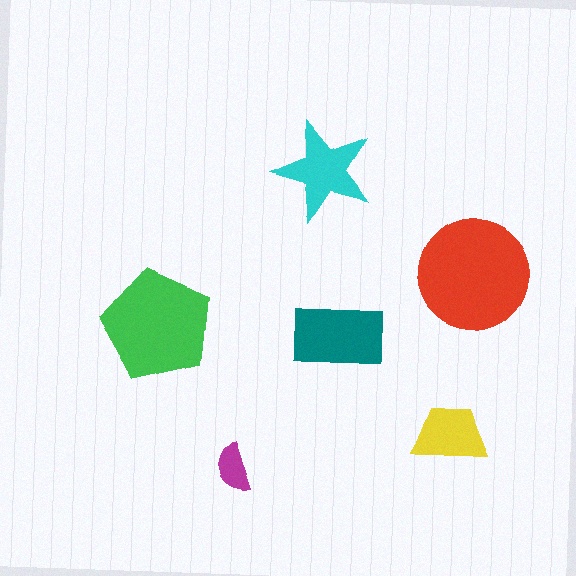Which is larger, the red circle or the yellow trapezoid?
The red circle.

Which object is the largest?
The red circle.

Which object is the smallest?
The magenta semicircle.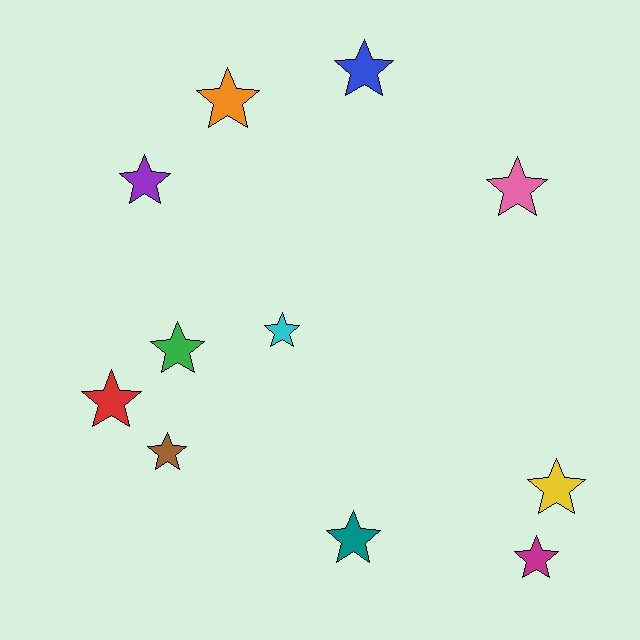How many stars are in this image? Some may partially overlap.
There are 11 stars.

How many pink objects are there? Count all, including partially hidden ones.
There is 1 pink object.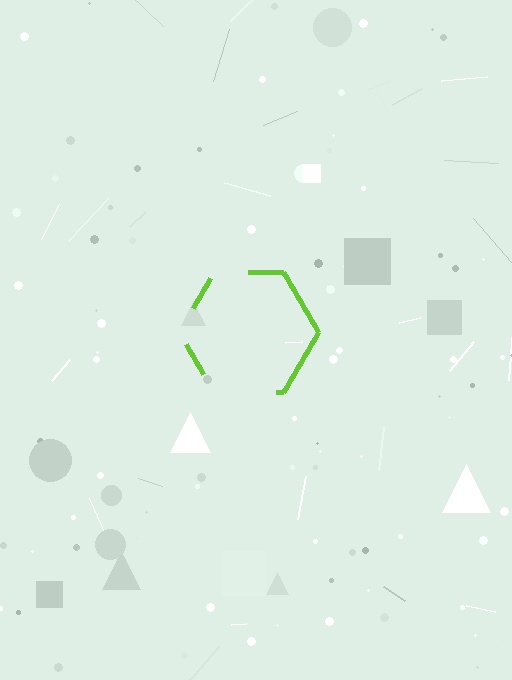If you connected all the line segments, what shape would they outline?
They would outline a hexagon.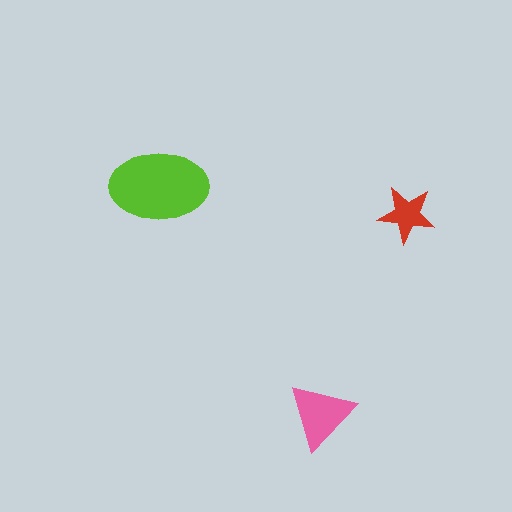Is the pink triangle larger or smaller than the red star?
Larger.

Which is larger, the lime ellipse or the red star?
The lime ellipse.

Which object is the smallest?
The red star.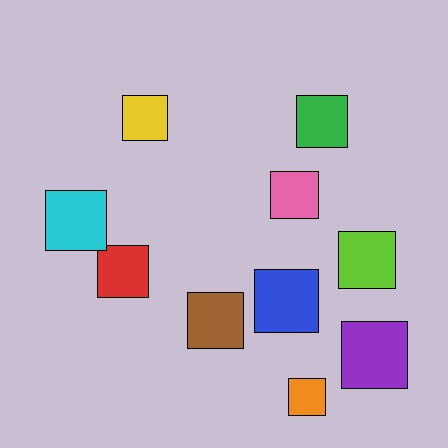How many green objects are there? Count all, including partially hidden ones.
There is 1 green object.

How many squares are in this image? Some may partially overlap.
There are 10 squares.